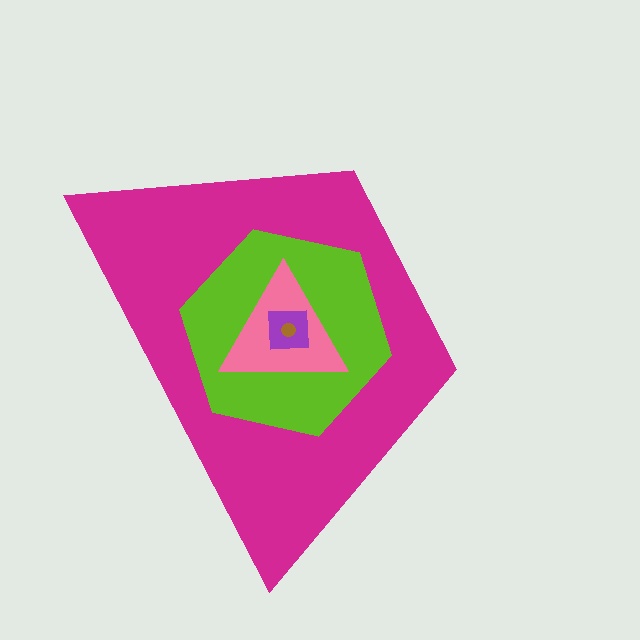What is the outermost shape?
The magenta trapezoid.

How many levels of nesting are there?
5.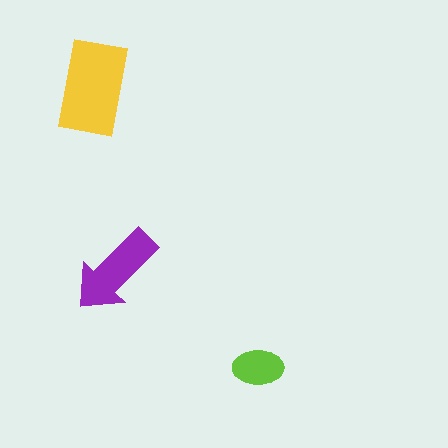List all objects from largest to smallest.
The yellow rectangle, the purple arrow, the lime ellipse.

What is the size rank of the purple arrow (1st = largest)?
2nd.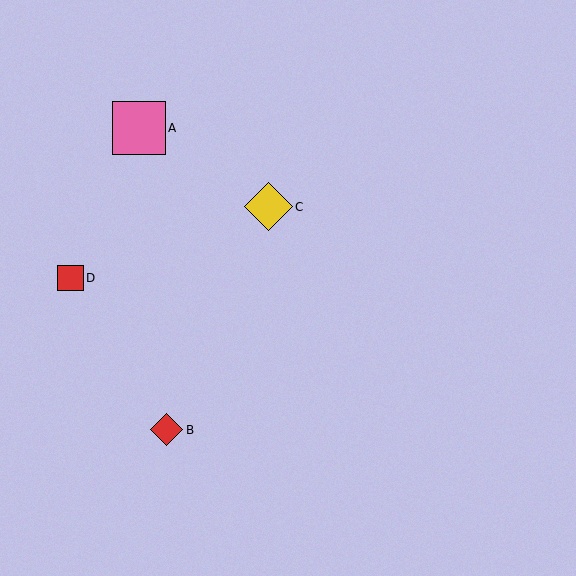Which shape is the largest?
The pink square (labeled A) is the largest.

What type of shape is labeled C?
Shape C is a yellow diamond.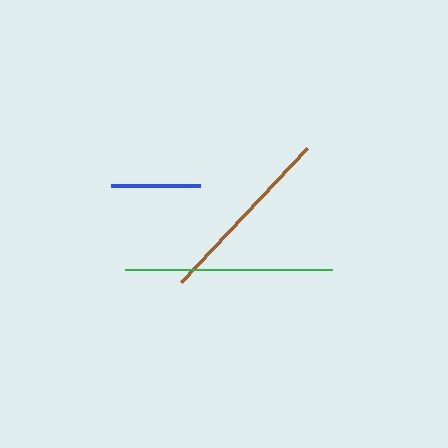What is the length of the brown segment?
The brown segment is approximately 184 pixels long.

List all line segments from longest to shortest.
From longest to shortest: green, brown, blue.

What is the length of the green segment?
The green segment is approximately 207 pixels long.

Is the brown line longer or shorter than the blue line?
The brown line is longer than the blue line.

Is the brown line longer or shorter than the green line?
The green line is longer than the brown line.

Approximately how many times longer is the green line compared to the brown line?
The green line is approximately 1.1 times the length of the brown line.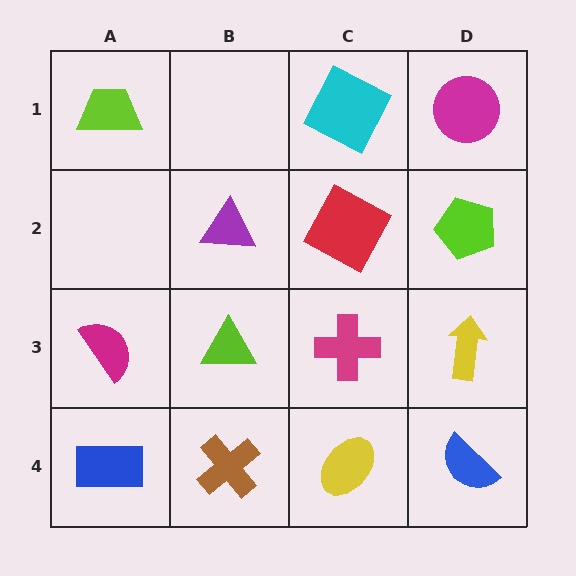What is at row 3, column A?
A magenta semicircle.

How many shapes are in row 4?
4 shapes.